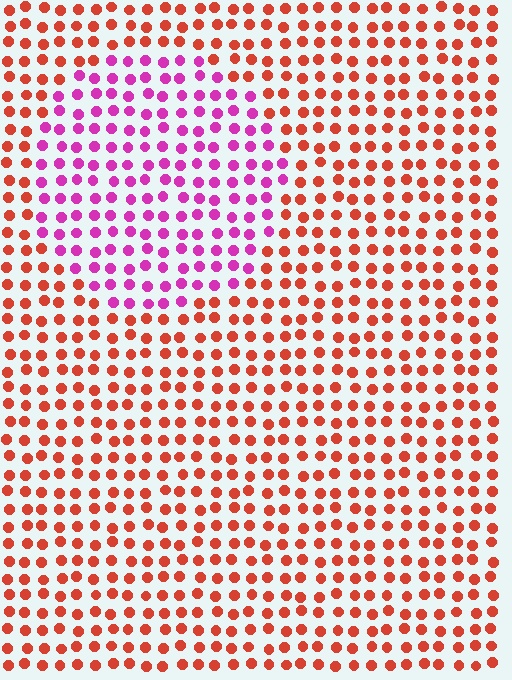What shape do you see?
I see a circle.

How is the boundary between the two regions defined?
The boundary is defined purely by a slight shift in hue (about 55 degrees). Spacing, size, and orientation are identical on both sides.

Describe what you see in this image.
The image is filled with small red elements in a uniform arrangement. A circle-shaped region is visible where the elements are tinted to a slightly different hue, forming a subtle color boundary.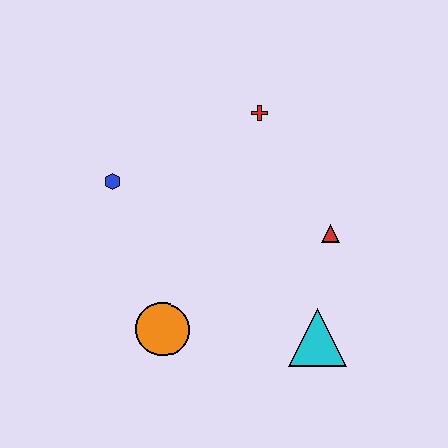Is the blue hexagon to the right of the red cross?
No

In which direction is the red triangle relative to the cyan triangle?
The red triangle is above the cyan triangle.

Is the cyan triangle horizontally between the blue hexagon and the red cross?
No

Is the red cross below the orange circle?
No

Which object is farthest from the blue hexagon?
The cyan triangle is farthest from the blue hexagon.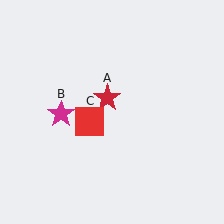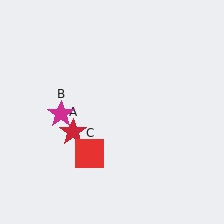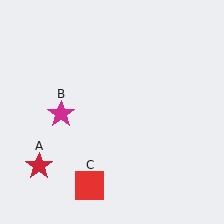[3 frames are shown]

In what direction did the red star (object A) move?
The red star (object A) moved down and to the left.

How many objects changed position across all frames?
2 objects changed position: red star (object A), red square (object C).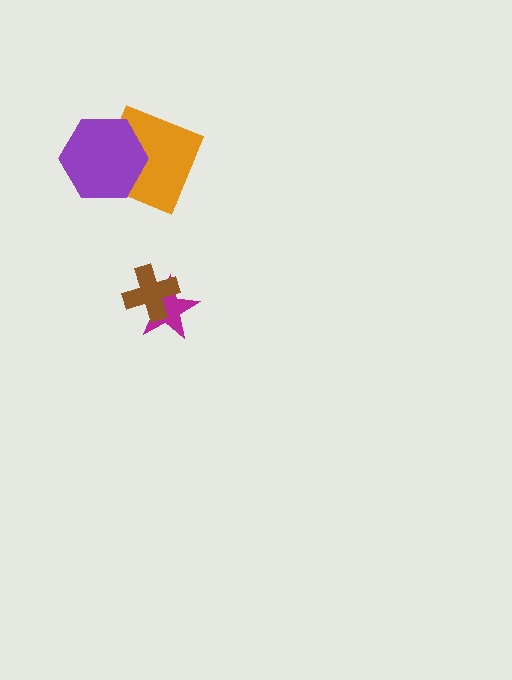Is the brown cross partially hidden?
No, no other shape covers it.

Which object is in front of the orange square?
The purple hexagon is in front of the orange square.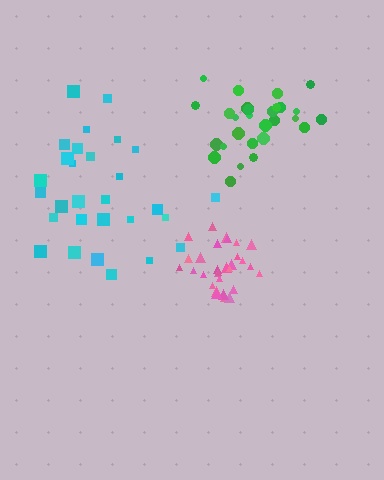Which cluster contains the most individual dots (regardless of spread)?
Pink (30).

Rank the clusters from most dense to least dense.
pink, green, cyan.